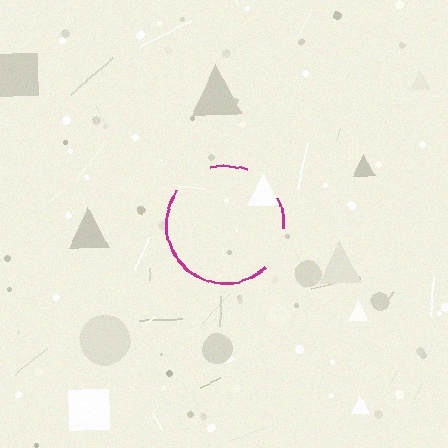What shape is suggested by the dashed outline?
The dashed outline suggests a circle.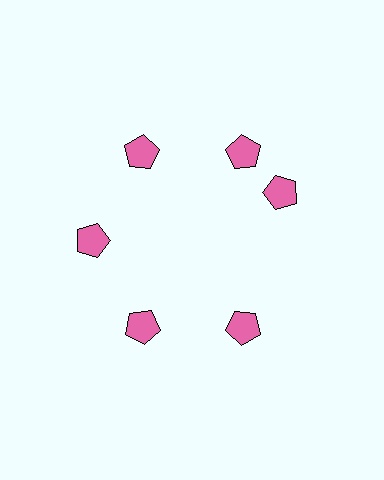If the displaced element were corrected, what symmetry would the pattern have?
It would have 6-fold rotational symmetry — the pattern would map onto itself every 60 degrees.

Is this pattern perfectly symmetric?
No. The 6 pink pentagons are arranged in a ring, but one element near the 3 o'clock position is rotated out of alignment along the ring, breaking the 6-fold rotational symmetry.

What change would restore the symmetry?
The symmetry would be restored by rotating it back into even spacing with its neighbors so that all 6 pentagons sit at equal angles and equal distance from the center.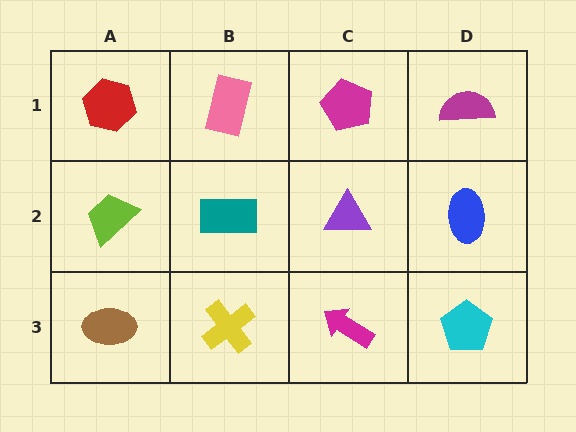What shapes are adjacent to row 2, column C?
A magenta pentagon (row 1, column C), a magenta arrow (row 3, column C), a teal rectangle (row 2, column B), a blue ellipse (row 2, column D).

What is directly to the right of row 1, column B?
A magenta pentagon.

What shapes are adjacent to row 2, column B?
A pink rectangle (row 1, column B), a yellow cross (row 3, column B), a lime trapezoid (row 2, column A), a purple triangle (row 2, column C).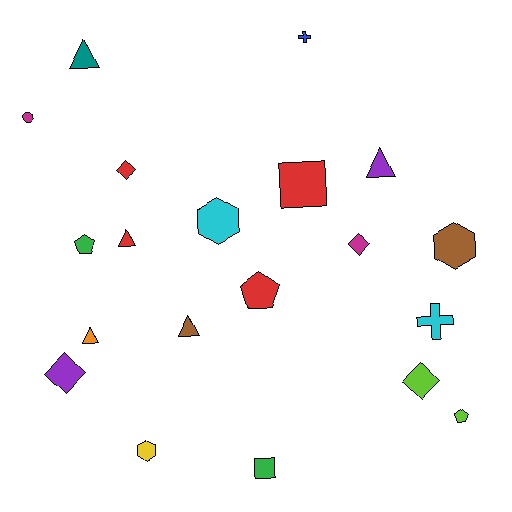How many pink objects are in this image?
There are no pink objects.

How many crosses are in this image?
There are 2 crosses.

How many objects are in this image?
There are 20 objects.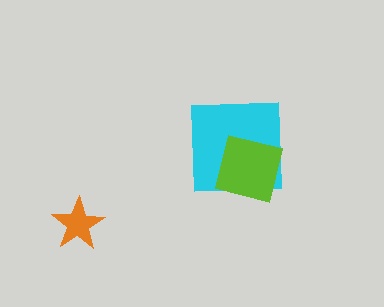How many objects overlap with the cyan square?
1 object overlaps with the cyan square.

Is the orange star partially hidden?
No, no other shape covers it.